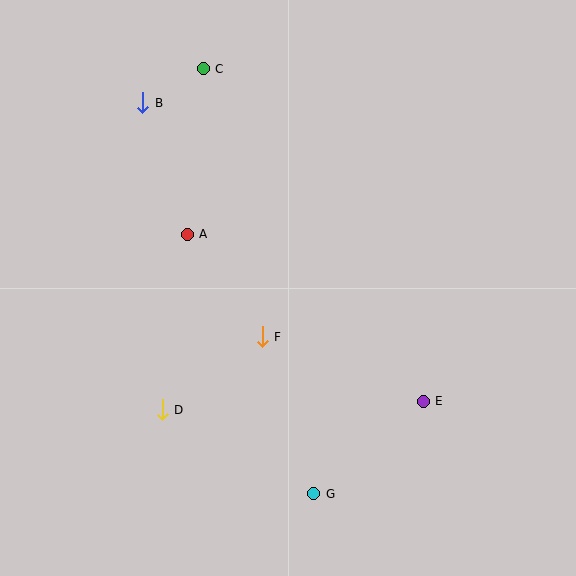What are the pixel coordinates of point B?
Point B is at (143, 103).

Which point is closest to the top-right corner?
Point C is closest to the top-right corner.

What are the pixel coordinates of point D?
Point D is at (162, 410).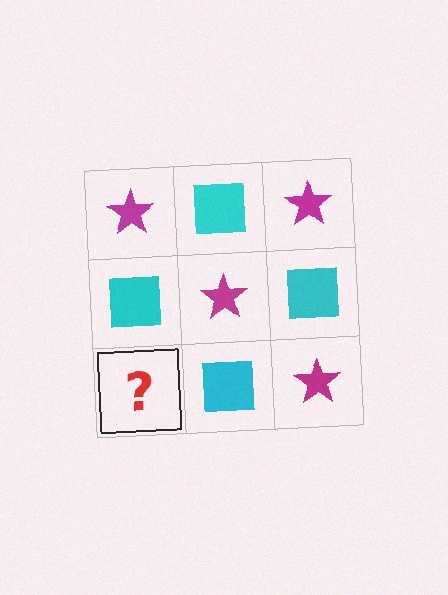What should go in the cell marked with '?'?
The missing cell should contain a magenta star.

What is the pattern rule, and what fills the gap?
The rule is that it alternates magenta star and cyan square in a checkerboard pattern. The gap should be filled with a magenta star.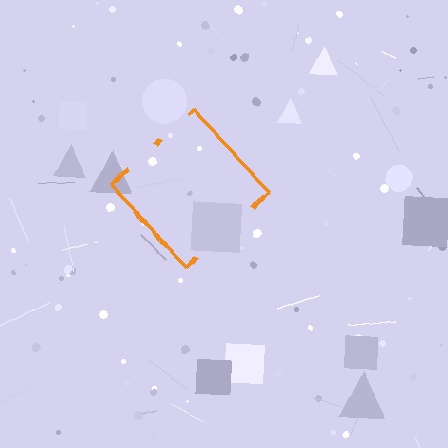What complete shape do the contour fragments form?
The contour fragments form a diamond.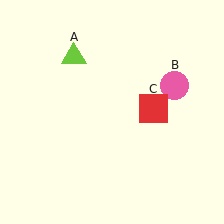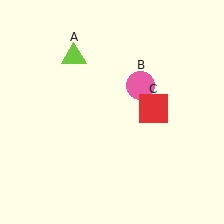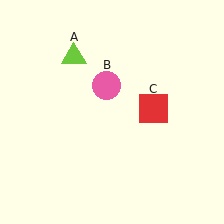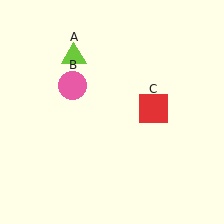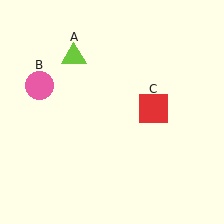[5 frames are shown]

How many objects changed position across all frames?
1 object changed position: pink circle (object B).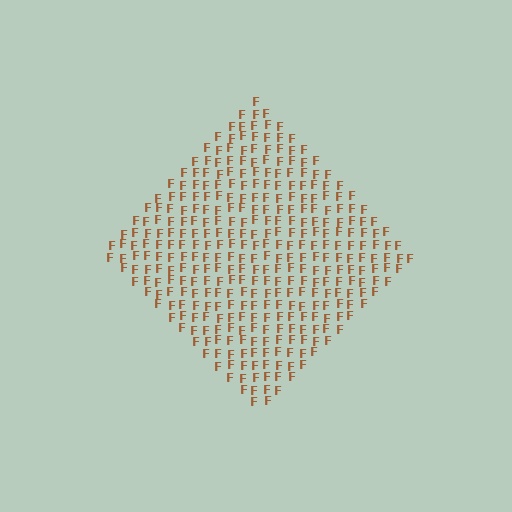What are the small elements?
The small elements are letter F's.